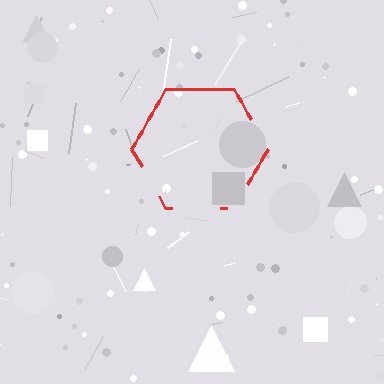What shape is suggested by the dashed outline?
The dashed outline suggests a hexagon.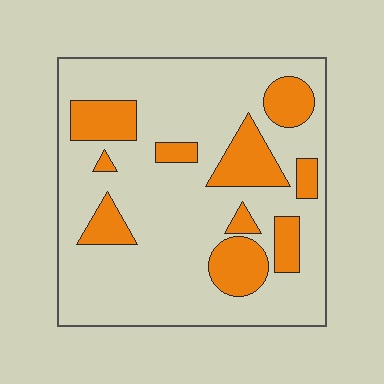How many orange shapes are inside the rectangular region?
10.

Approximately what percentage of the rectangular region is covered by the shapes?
Approximately 25%.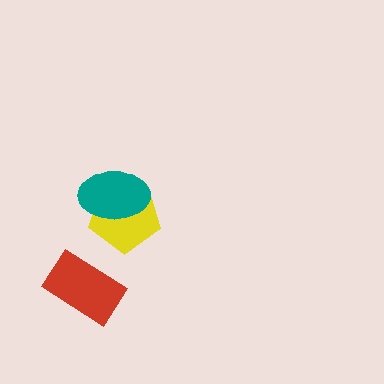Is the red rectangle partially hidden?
No, no other shape covers it.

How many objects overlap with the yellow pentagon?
1 object overlaps with the yellow pentagon.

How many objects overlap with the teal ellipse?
1 object overlaps with the teal ellipse.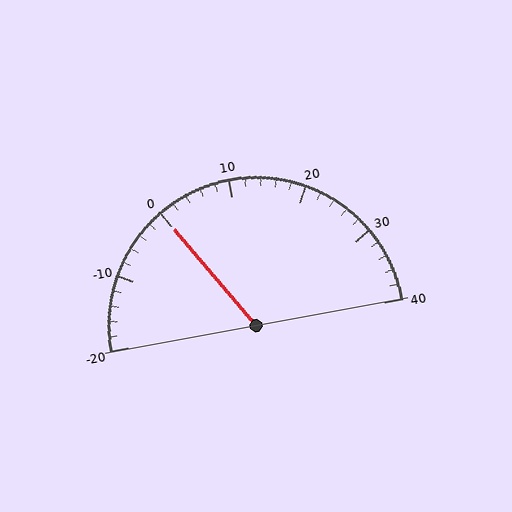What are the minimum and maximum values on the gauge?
The gauge ranges from -20 to 40.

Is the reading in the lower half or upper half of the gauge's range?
The reading is in the lower half of the range (-20 to 40).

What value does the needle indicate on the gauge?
The needle indicates approximately 0.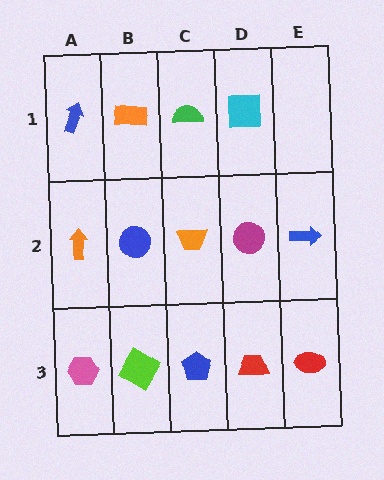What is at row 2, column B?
A blue circle.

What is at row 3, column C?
A blue pentagon.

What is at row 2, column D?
A magenta circle.